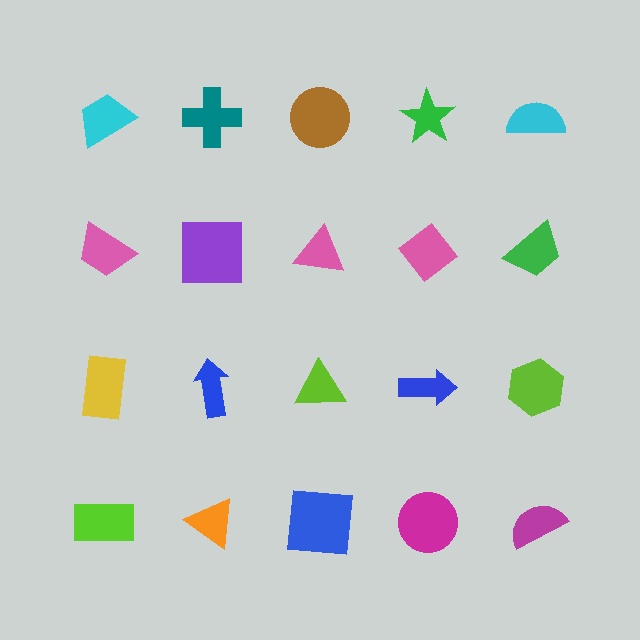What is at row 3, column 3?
A lime triangle.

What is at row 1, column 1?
A cyan trapezoid.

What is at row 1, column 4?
A green star.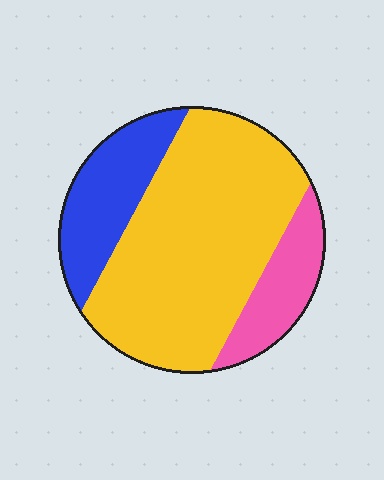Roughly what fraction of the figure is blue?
Blue covers about 20% of the figure.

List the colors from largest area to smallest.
From largest to smallest: yellow, blue, pink.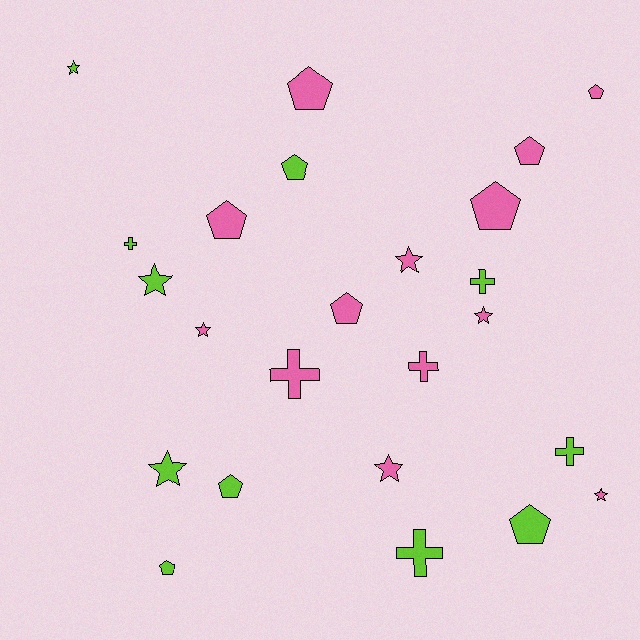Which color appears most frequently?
Pink, with 13 objects.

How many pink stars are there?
There are 5 pink stars.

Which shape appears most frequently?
Pentagon, with 10 objects.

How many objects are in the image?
There are 24 objects.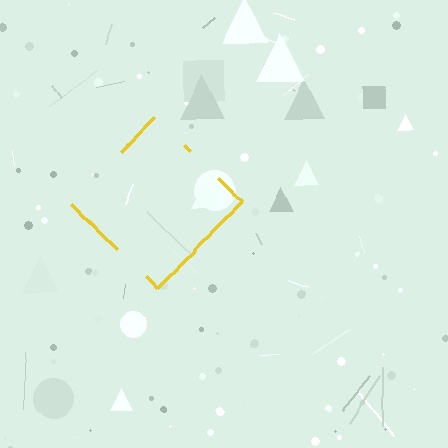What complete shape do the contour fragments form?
The contour fragments form a diamond.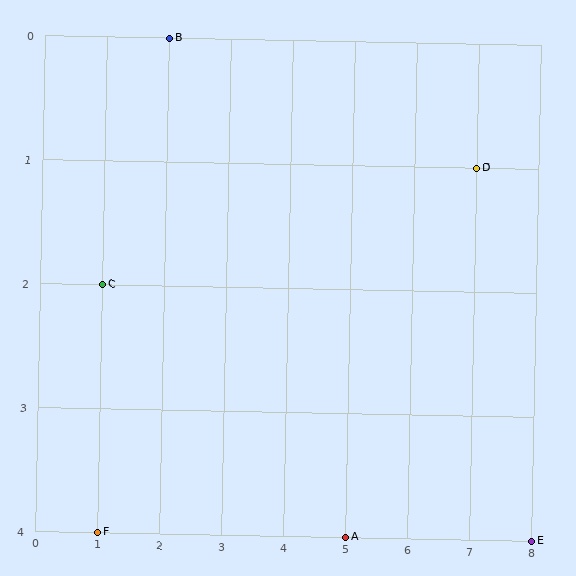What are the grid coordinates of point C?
Point C is at grid coordinates (1, 2).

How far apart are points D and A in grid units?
Points D and A are 2 columns and 3 rows apart (about 3.6 grid units diagonally).